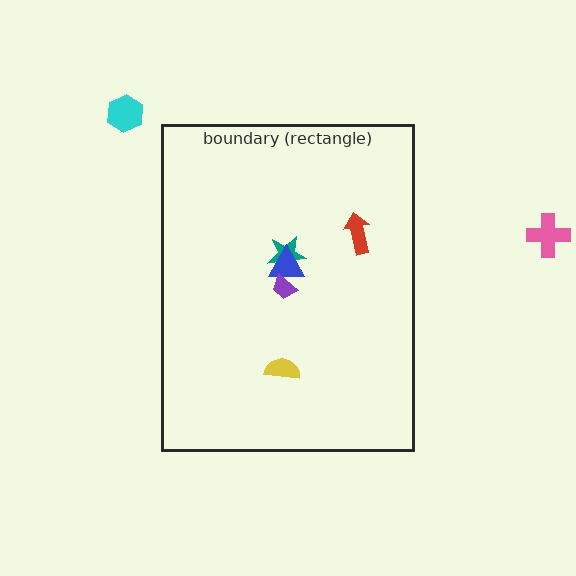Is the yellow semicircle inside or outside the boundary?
Inside.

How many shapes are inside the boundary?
5 inside, 2 outside.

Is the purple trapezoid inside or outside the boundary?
Inside.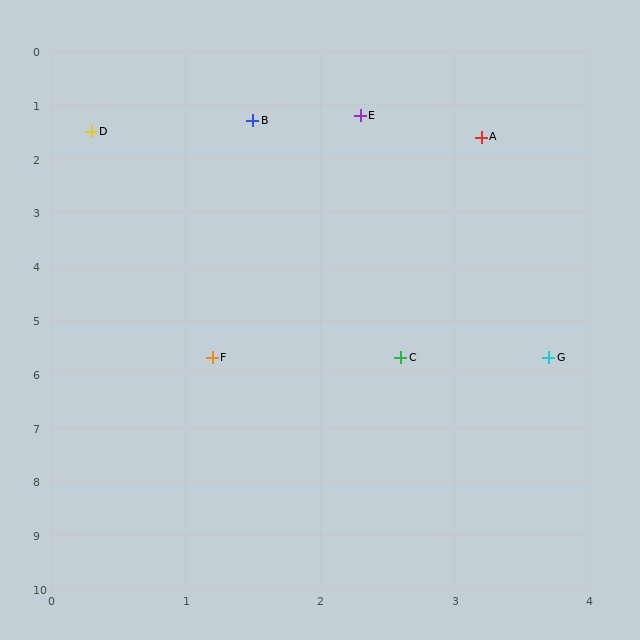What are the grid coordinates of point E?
Point E is at approximately (2.3, 1.2).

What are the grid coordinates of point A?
Point A is at approximately (3.2, 1.6).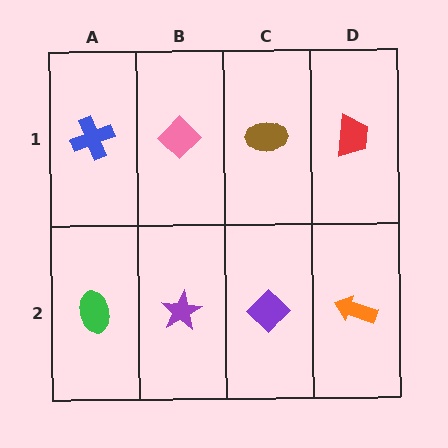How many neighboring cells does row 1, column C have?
3.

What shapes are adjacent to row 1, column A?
A green ellipse (row 2, column A), a pink diamond (row 1, column B).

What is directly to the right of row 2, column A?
A purple star.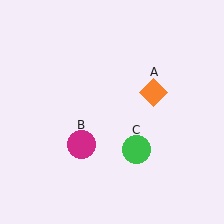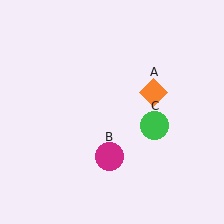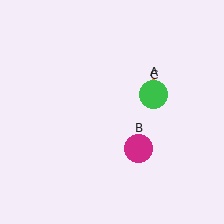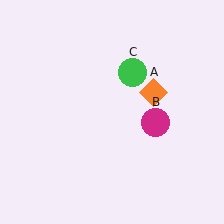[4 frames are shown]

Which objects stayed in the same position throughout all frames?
Orange diamond (object A) remained stationary.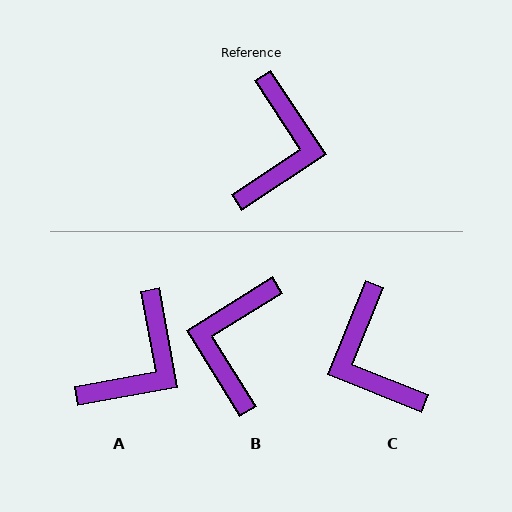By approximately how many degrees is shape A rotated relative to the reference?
Approximately 23 degrees clockwise.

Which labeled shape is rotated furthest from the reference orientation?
B, about 178 degrees away.